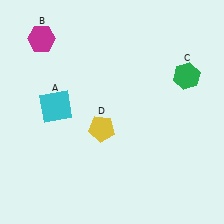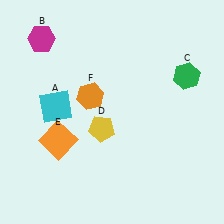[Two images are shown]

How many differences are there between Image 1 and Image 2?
There are 2 differences between the two images.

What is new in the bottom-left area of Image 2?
An orange square (E) was added in the bottom-left area of Image 2.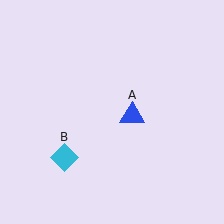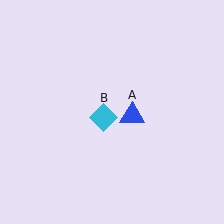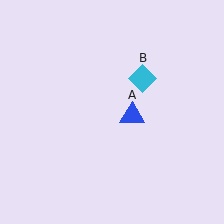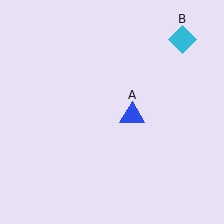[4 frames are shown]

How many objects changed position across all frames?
1 object changed position: cyan diamond (object B).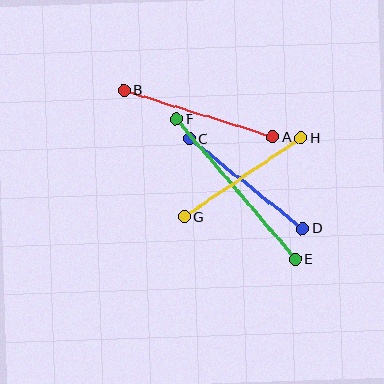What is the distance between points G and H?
The distance is approximately 141 pixels.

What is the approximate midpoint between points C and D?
The midpoint is at approximately (246, 184) pixels.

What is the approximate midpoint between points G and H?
The midpoint is at approximately (243, 178) pixels.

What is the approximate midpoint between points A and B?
The midpoint is at approximately (198, 114) pixels.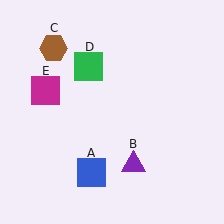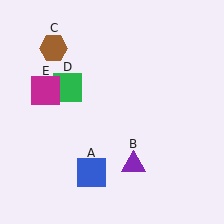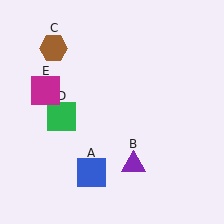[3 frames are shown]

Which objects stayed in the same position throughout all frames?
Blue square (object A) and purple triangle (object B) and brown hexagon (object C) and magenta square (object E) remained stationary.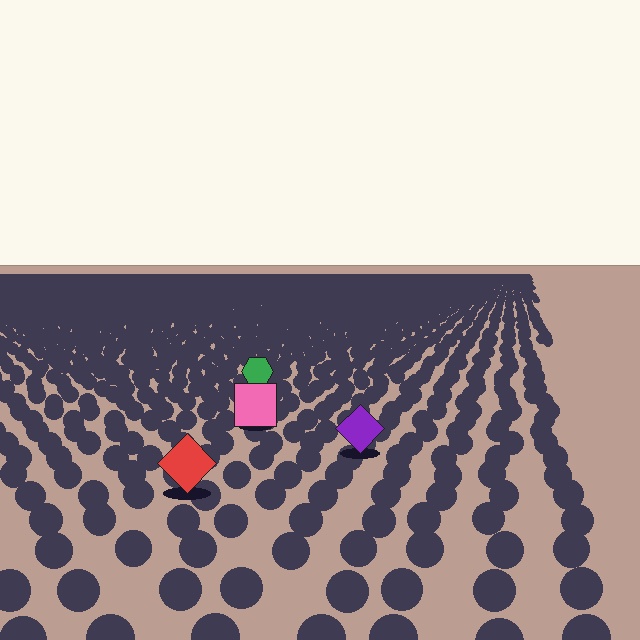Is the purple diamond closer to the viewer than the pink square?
Yes. The purple diamond is closer — you can tell from the texture gradient: the ground texture is coarser near it.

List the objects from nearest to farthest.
From nearest to farthest: the red diamond, the purple diamond, the pink square, the green hexagon.